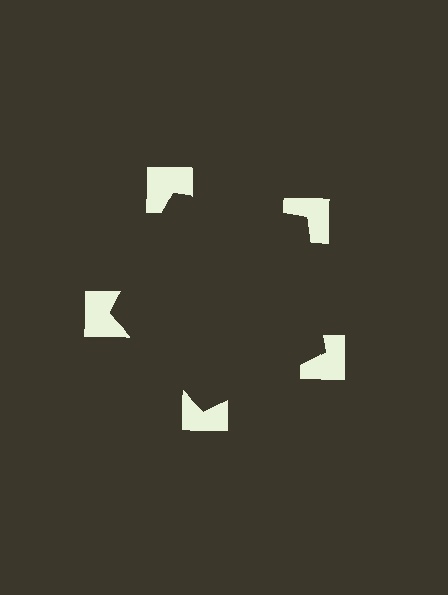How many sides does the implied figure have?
5 sides.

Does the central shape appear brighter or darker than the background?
It typically appears slightly darker than the background, even though no actual brightness change is drawn.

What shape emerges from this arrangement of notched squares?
An illusory pentagon — its edges are inferred from the aligned wedge cuts in the notched squares, not physically drawn.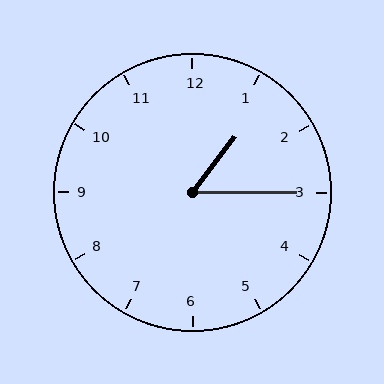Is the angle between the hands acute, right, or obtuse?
It is acute.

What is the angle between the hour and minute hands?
Approximately 52 degrees.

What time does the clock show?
1:15.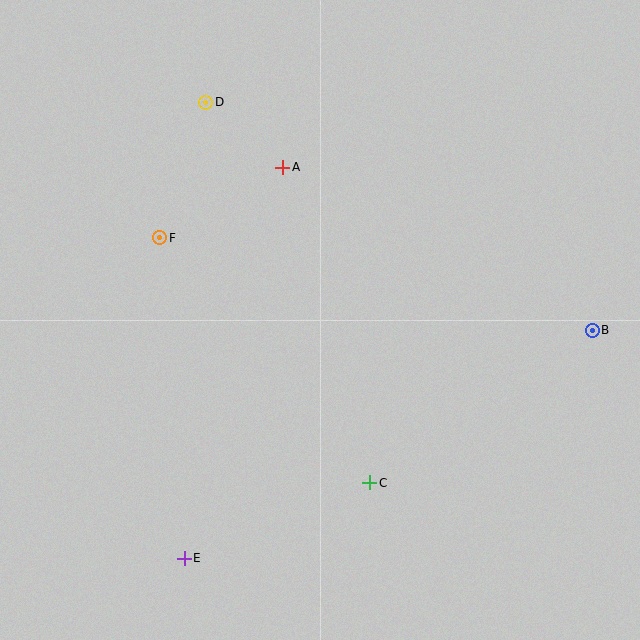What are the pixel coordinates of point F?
Point F is at (160, 238).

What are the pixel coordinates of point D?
Point D is at (206, 102).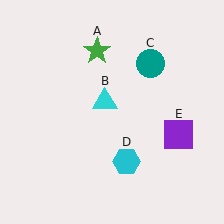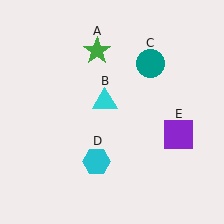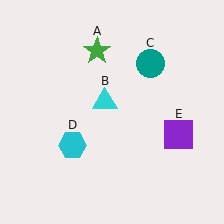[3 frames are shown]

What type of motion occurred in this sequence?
The cyan hexagon (object D) rotated clockwise around the center of the scene.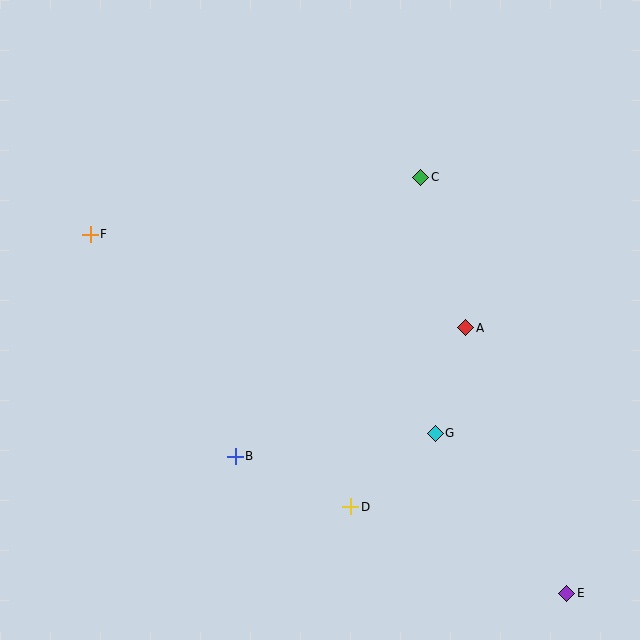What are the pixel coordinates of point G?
Point G is at (435, 433).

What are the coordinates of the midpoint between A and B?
The midpoint between A and B is at (351, 392).